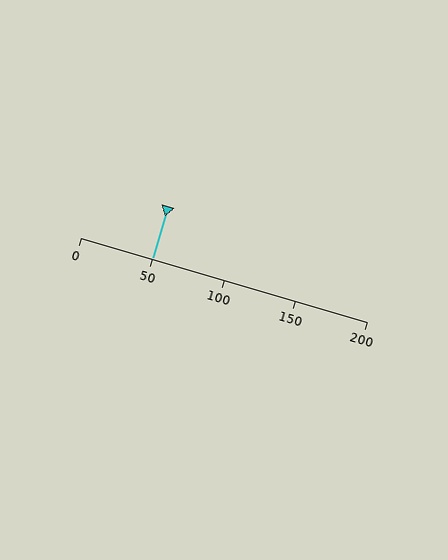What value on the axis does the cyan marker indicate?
The marker indicates approximately 50.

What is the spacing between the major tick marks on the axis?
The major ticks are spaced 50 apart.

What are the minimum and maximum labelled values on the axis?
The axis runs from 0 to 200.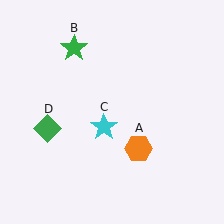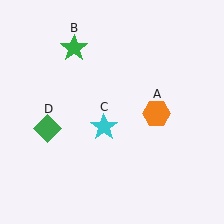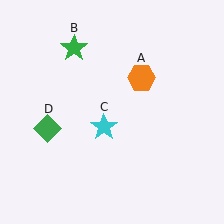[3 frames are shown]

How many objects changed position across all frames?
1 object changed position: orange hexagon (object A).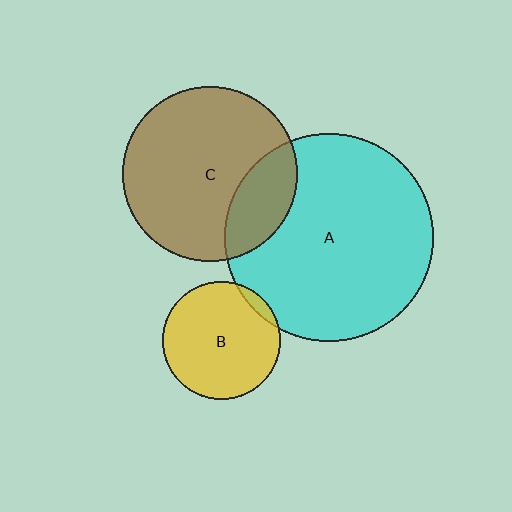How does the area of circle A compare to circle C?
Approximately 1.4 times.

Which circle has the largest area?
Circle A (cyan).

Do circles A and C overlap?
Yes.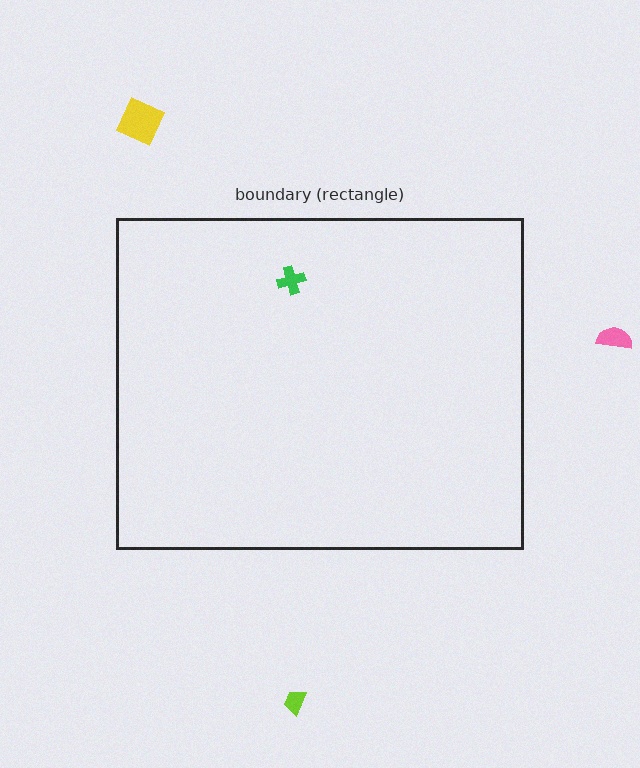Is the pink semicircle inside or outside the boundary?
Outside.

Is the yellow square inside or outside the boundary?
Outside.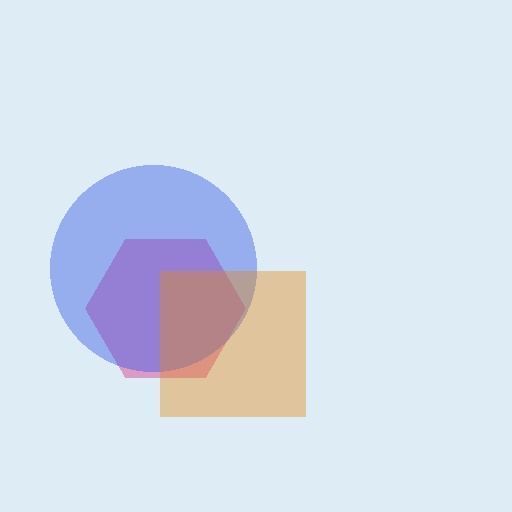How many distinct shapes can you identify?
There are 3 distinct shapes: a pink hexagon, a blue circle, an orange square.